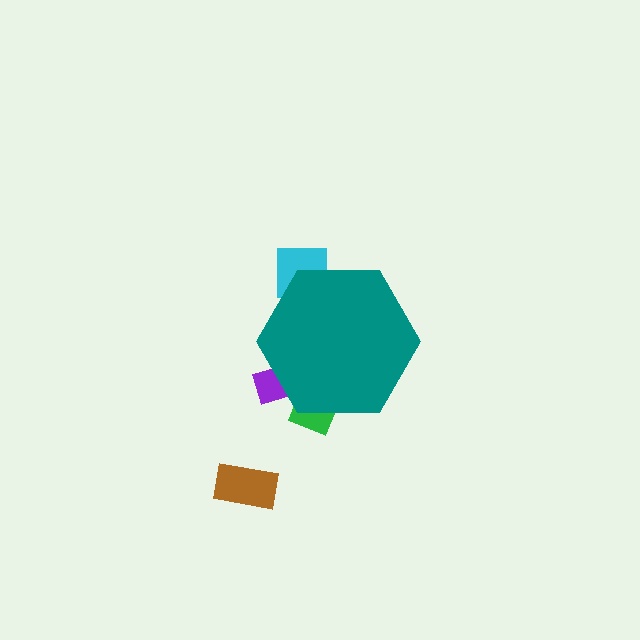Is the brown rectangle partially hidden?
No, the brown rectangle is fully visible.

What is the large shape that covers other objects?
A teal hexagon.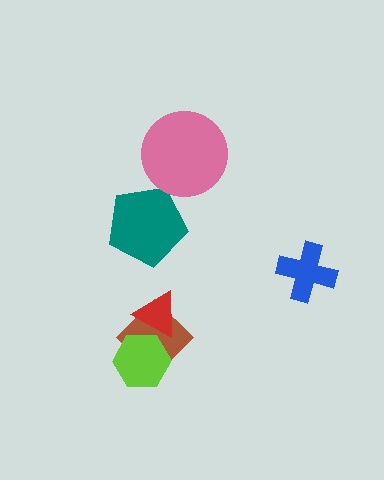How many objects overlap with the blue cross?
0 objects overlap with the blue cross.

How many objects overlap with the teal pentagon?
0 objects overlap with the teal pentagon.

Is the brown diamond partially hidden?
Yes, it is partially covered by another shape.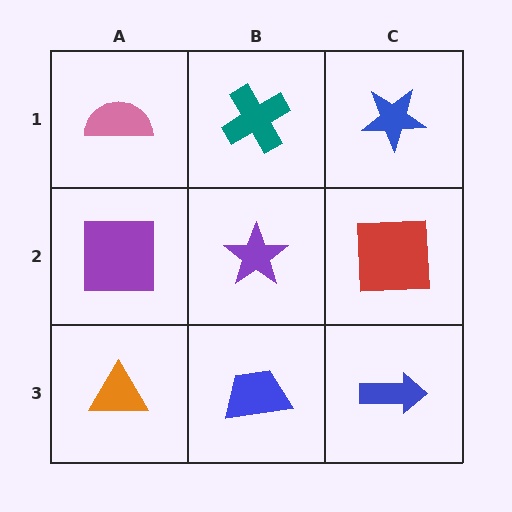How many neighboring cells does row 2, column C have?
3.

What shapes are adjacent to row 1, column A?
A purple square (row 2, column A), a teal cross (row 1, column B).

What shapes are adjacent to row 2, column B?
A teal cross (row 1, column B), a blue trapezoid (row 3, column B), a purple square (row 2, column A), a red square (row 2, column C).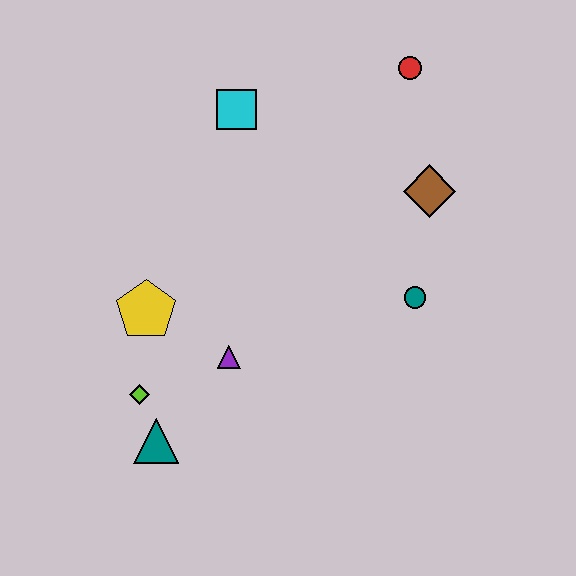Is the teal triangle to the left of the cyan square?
Yes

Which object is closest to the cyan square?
The red circle is closest to the cyan square.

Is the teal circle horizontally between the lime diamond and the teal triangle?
No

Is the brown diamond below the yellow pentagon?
No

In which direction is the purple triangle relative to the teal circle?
The purple triangle is to the left of the teal circle.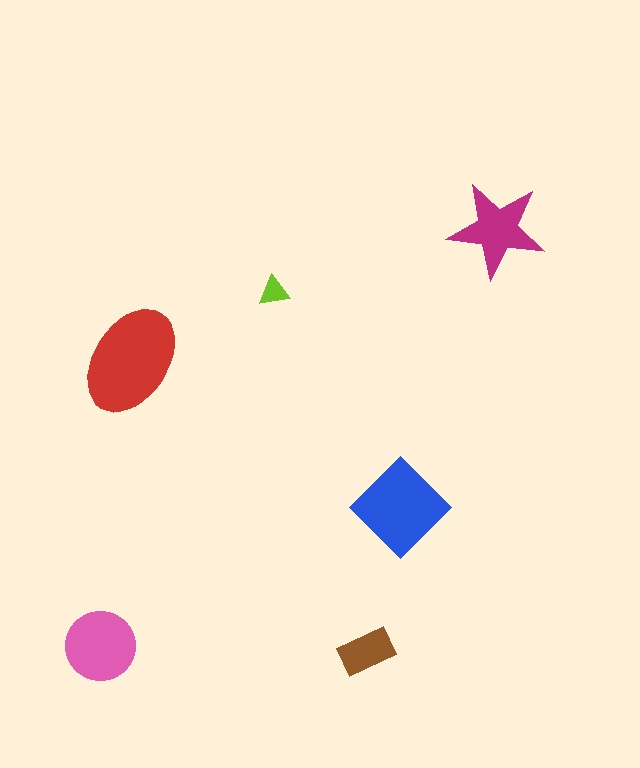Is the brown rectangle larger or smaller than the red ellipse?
Smaller.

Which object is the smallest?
The lime triangle.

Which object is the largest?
The red ellipse.